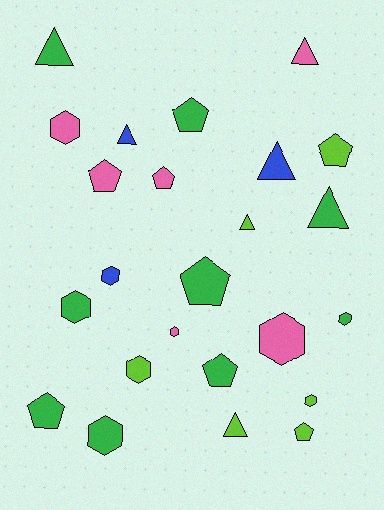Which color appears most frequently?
Green, with 9 objects.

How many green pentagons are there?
There are 4 green pentagons.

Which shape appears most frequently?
Hexagon, with 9 objects.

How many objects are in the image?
There are 24 objects.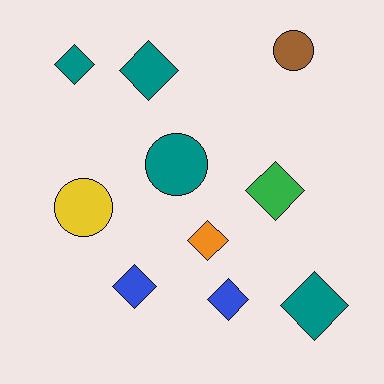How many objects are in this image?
There are 10 objects.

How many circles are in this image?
There are 3 circles.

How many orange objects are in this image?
There is 1 orange object.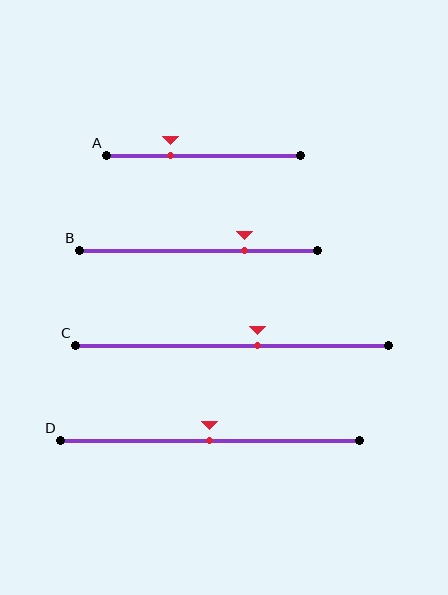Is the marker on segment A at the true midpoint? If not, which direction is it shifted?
No, the marker on segment A is shifted to the left by about 17% of the segment length.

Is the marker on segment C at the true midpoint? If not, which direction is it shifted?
No, the marker on segment C is shifted to the right by about 8% of the segment length.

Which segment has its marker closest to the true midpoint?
Segment D has its marker closest to the true midpoint.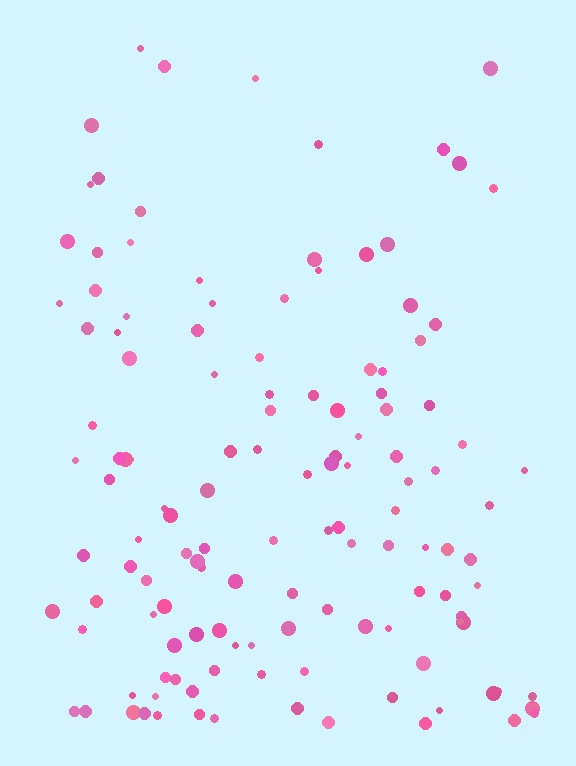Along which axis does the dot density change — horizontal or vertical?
Vertical.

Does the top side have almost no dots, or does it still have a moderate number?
Still a moderate number, just noticeably fewer than the bottom.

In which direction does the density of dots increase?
From top to bottom, with the bottom side densest.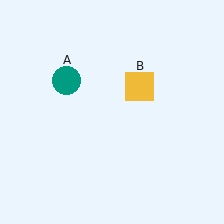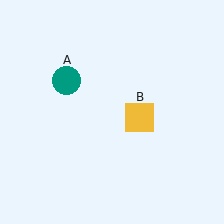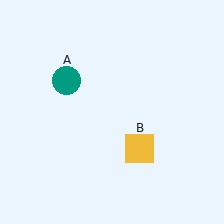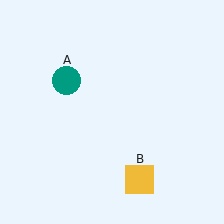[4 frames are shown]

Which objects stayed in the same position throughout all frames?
Teal circle (object A) remained stationary.